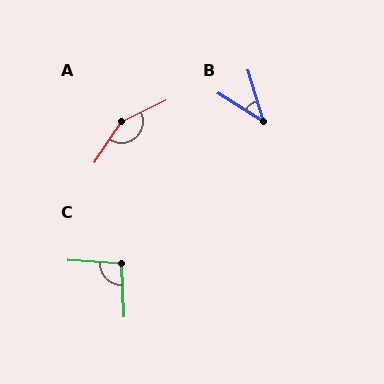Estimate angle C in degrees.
Approximately 97 degrees.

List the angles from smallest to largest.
B (41°), C (97°), A (149°).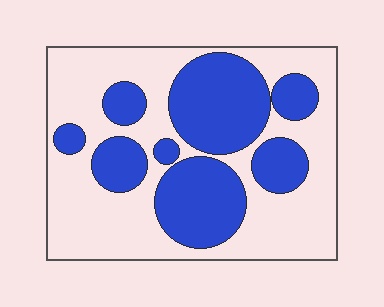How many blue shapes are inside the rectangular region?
8.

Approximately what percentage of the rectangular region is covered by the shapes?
Approximately 40%.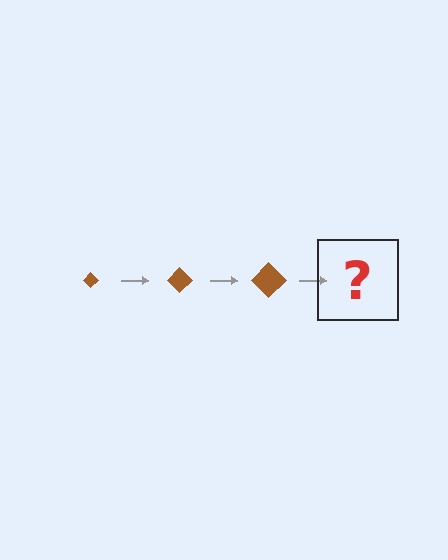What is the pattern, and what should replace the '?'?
The pattern is that the diamond gets progressively larger each step. The '?' should be a brown diamond, larger than the previous one.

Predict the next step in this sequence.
The next step is a brown diamond, larger than the previous one.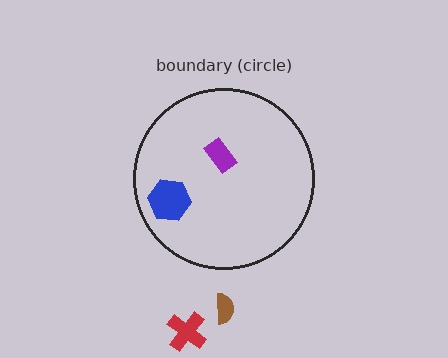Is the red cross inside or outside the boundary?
Outside.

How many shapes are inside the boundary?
2 inside, 2 outside.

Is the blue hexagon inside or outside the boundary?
Inside.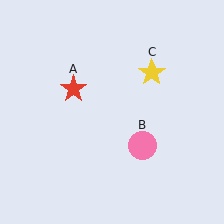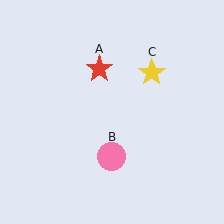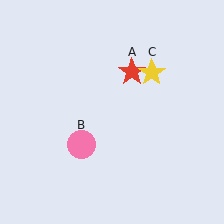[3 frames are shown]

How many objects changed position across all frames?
2 objects changed position: red star (object A), pink circle (object B).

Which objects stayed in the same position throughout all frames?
Yellow star (object C) remained stationary.